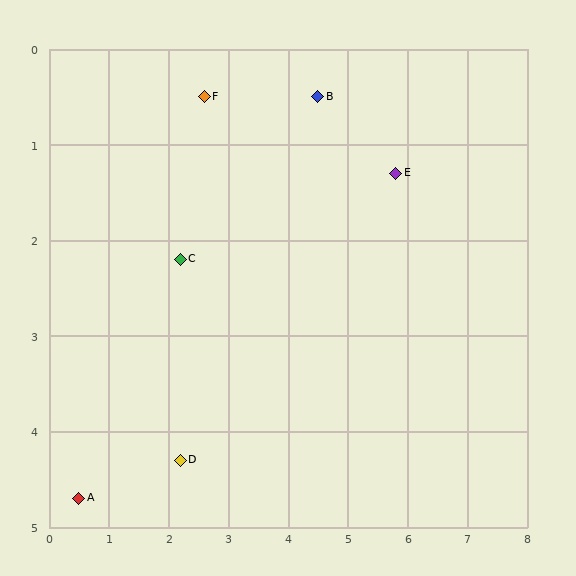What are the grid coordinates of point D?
Point D is at approximately (2.2, 4.3).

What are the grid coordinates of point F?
Point F is at approximately (2.6, 0.5).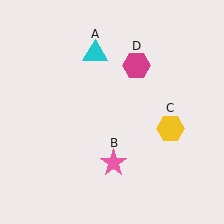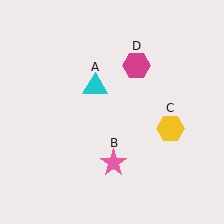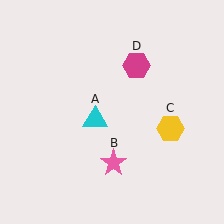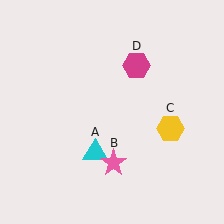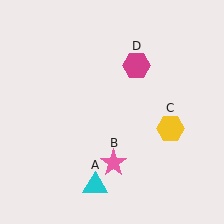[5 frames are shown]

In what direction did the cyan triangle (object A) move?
The cyan triangle (object A) moved down.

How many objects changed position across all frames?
1 object changed position: cyan triangle (object A).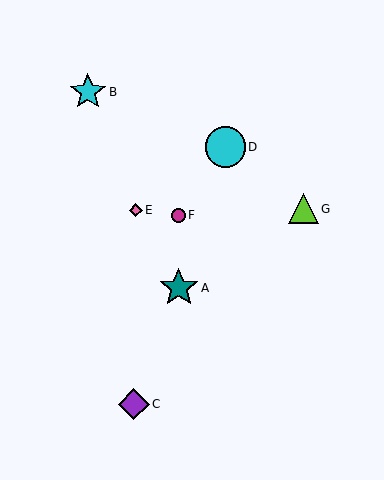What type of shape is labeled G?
Shape G is a lime triangle.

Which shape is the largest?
The cyan circle (labeled D) is the largest.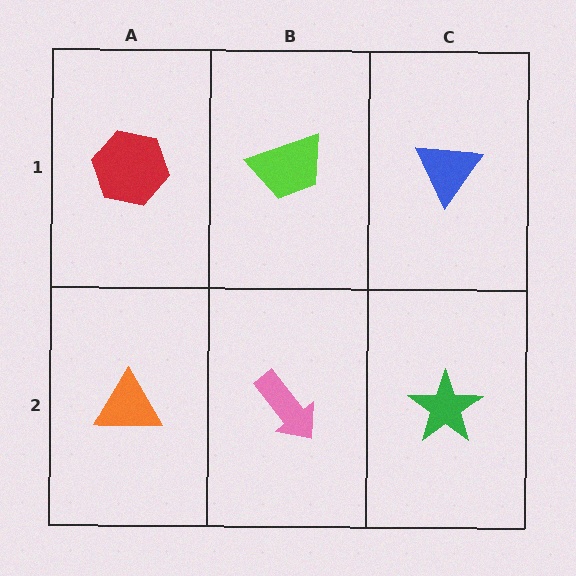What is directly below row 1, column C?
A green star.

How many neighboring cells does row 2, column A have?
2.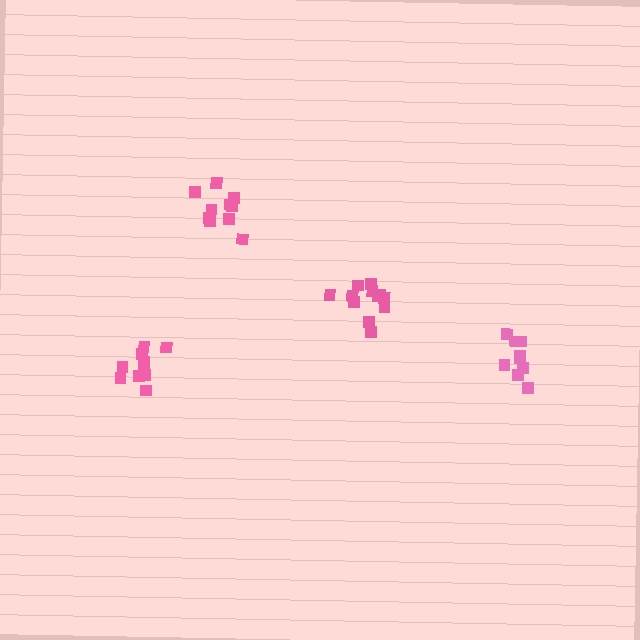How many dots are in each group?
Group 1: 10 dots, Group 2: 10 dots, Group 3: 12 dots, Group 4: 10 dots (42 total).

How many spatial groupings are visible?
There are 4 spatial groupings.